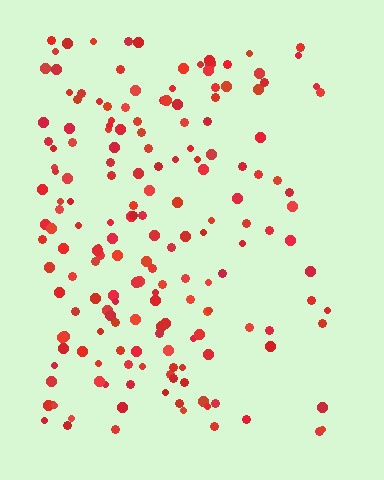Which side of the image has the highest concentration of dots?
The left.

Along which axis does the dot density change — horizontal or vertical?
Horizontal.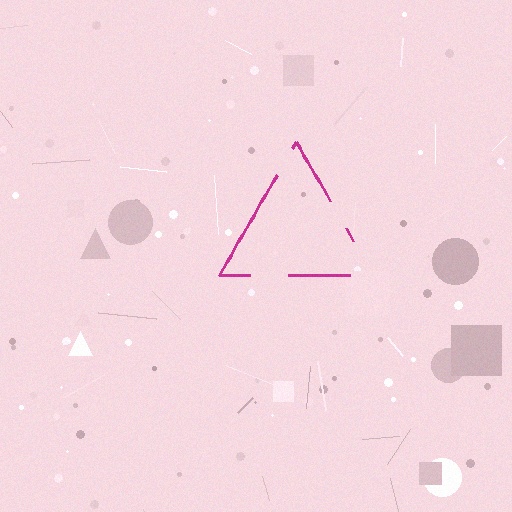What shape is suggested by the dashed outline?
The dashed outline suggests a triangle.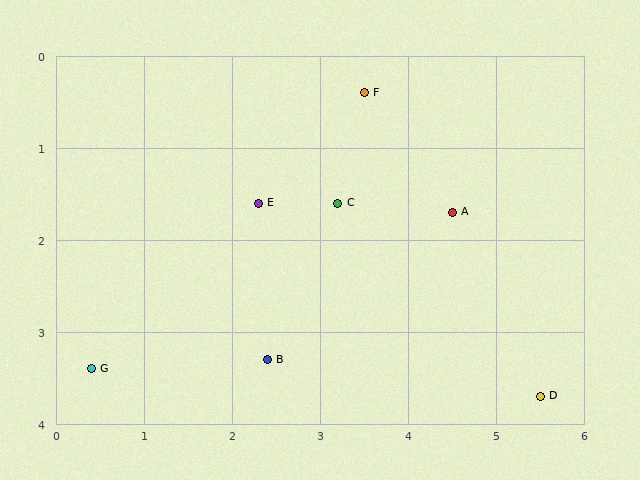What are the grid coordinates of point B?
Point B is at approximately (2.4, 3.3).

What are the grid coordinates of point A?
Point A is at approximately (4.5, 1.7).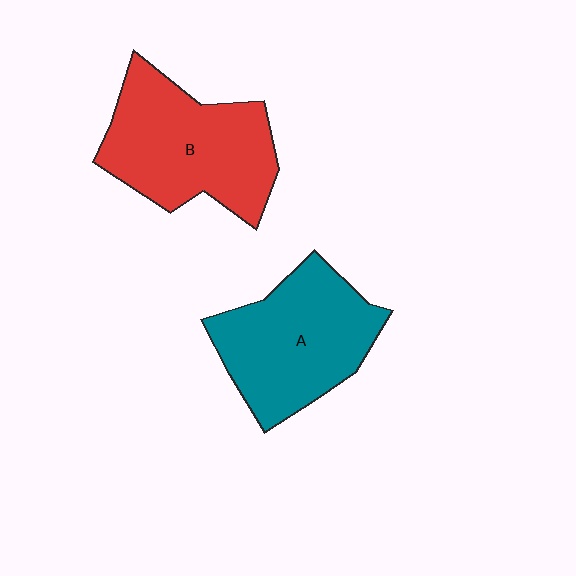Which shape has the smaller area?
Shape A (teal).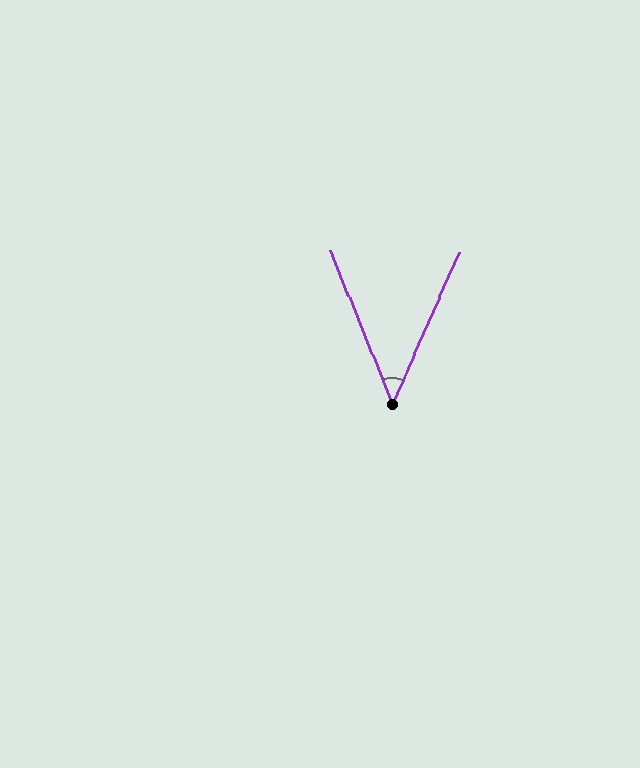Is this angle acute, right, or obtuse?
It is acute.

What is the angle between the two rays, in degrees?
Approximately 46 degrees.